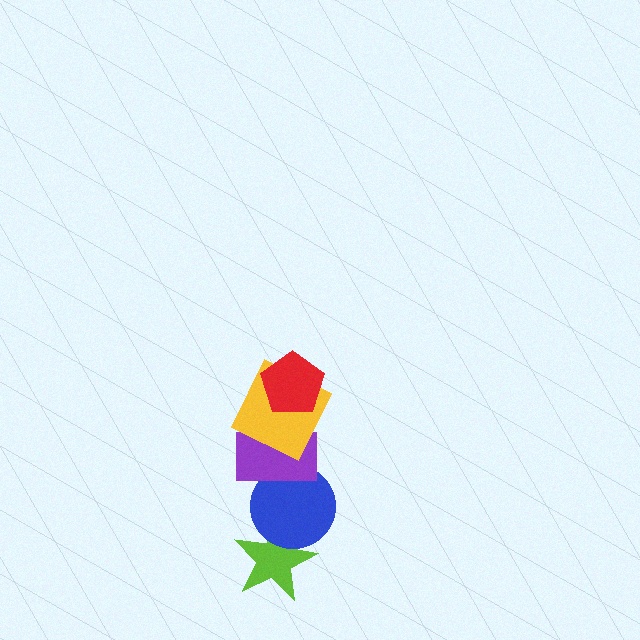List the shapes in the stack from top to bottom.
From top to bottom: the red pentagon, the yellow square, the purple rectangle, the blue circle, the lime star.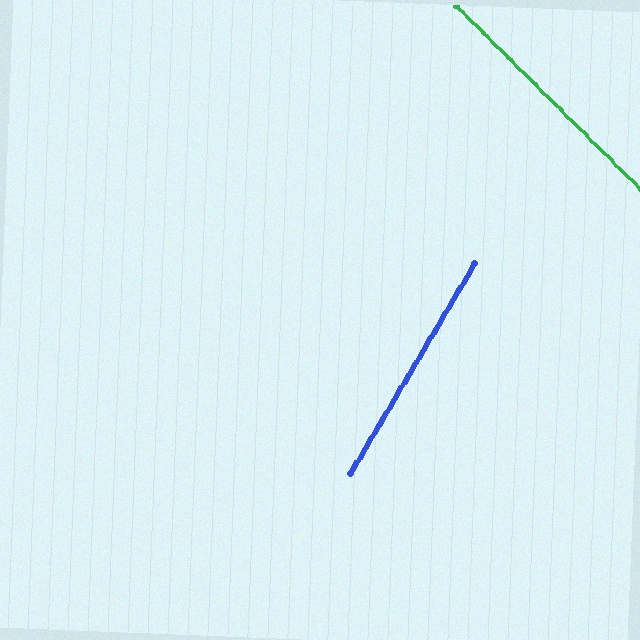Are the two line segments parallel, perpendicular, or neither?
Neither parallel nor perpendicular — they differ by about 76°.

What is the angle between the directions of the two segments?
Approximately 76 degrees.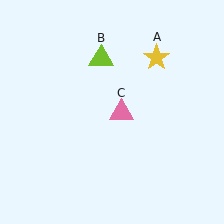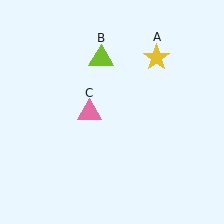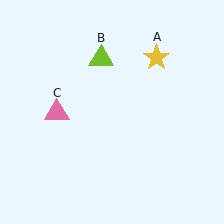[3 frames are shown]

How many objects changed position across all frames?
1 object changed position: pink triangle (object C).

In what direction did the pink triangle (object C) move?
The pink triangle (object C) moved left.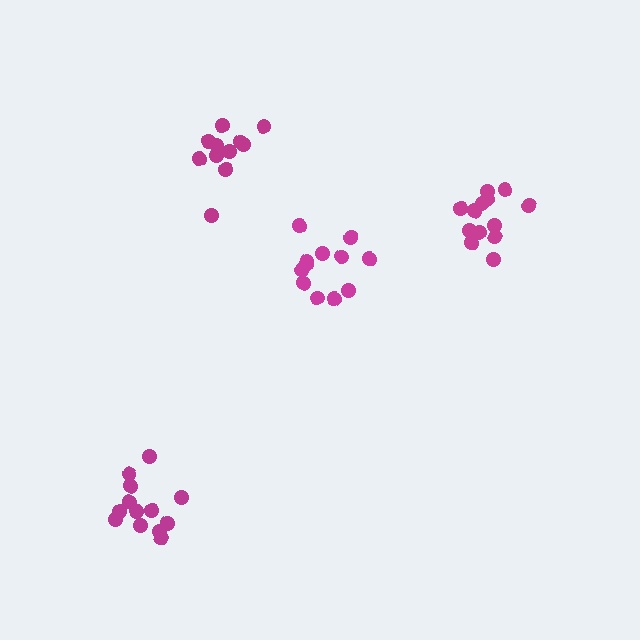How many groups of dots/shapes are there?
There are 4 groups.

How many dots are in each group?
Group 1: 12 dots, Group 2: 11 dots, Group 3: 13 dots, Group 4: 13 dots (49 total).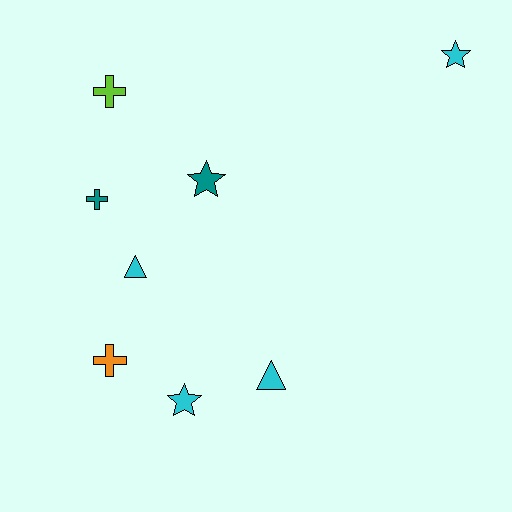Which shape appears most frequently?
Star, with 3 objects.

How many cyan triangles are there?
There are 2 cyan triangles.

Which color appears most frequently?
Cyan, with 4 objects.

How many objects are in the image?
There are 8 objects.